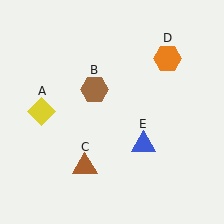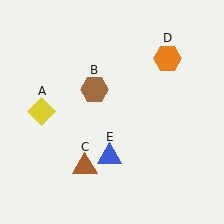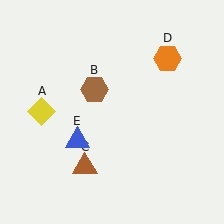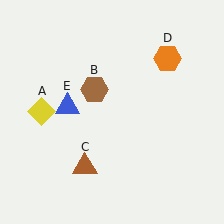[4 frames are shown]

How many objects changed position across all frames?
1 object changed position: blue triangle (object E).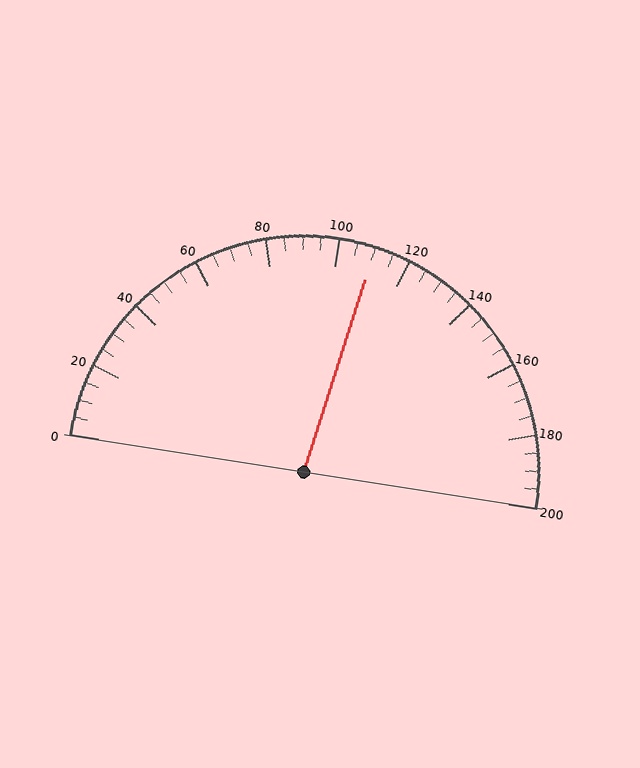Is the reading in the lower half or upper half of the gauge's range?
The reading is in the upper half of the range (0 to 200).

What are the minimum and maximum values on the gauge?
The gauge ranges from 0 to 200.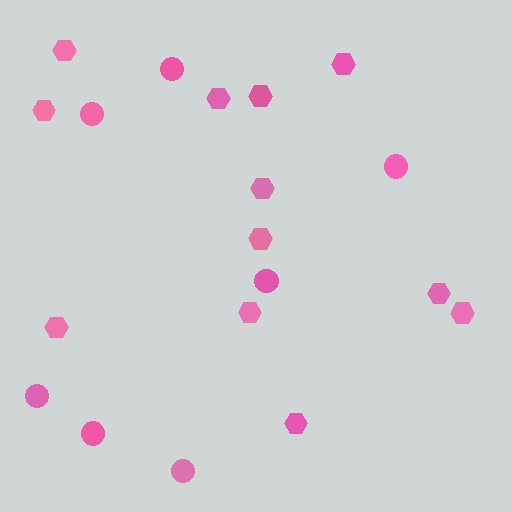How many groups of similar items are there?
There are 2 groups: one group of circles (7) and one group of hexagons (12).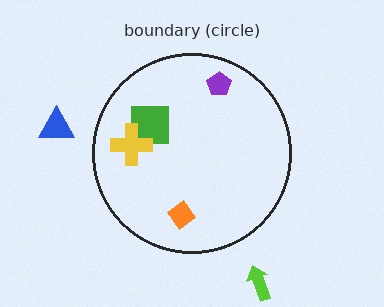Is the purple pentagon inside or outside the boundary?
Inside.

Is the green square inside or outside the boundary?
Inside.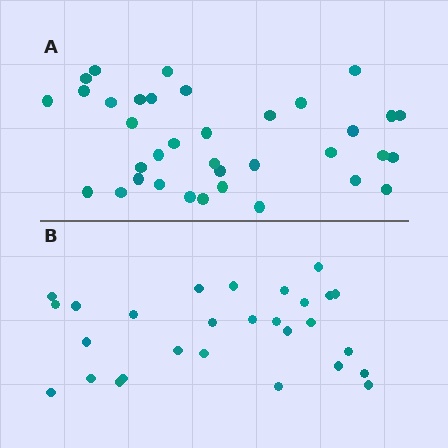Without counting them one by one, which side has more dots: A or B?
Region A (the top region) has more dots.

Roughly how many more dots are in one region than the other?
Region A has roughly 8 or so more dots than region B.